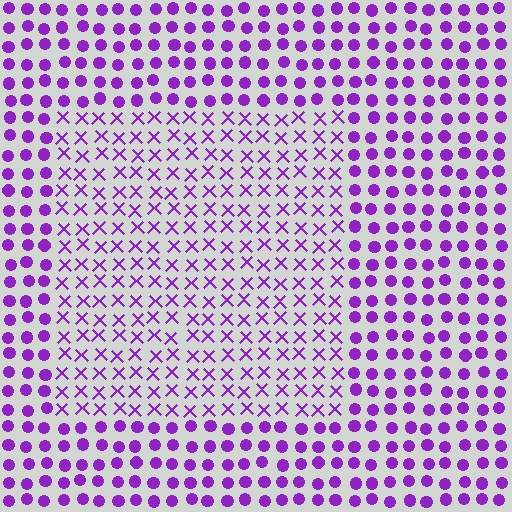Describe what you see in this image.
The image is filled with small purple elements arranged in a uniform grid. A rectangle-shaped region contains X marks, while the surrounding area contains circles. The boundary is defined purely by the change in element shape.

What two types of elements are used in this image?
The image uses X marks inside the rectangle region and circles outside it.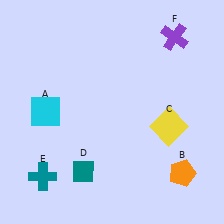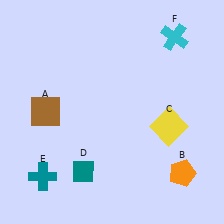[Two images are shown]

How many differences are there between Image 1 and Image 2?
There are 2 differences between the two images.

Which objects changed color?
A changed from cyan to brown. F changed from purple to cyan.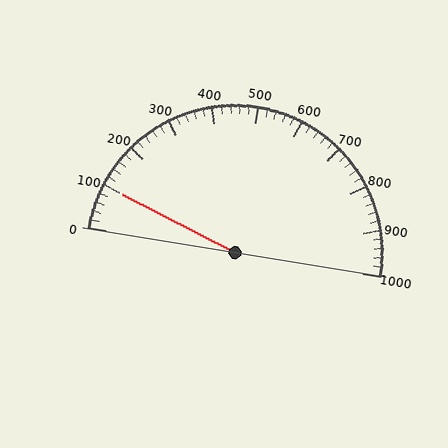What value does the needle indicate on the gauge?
The needle indicates approximately 100.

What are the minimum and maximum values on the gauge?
The gauge ranges from 0 to 1000.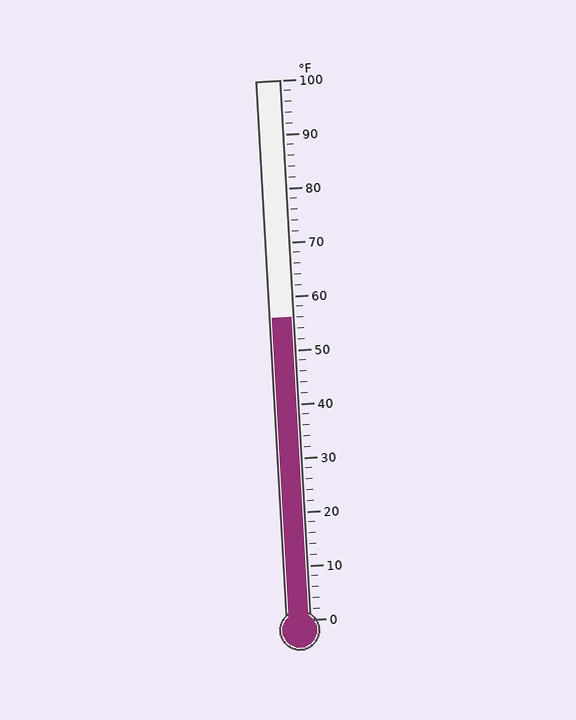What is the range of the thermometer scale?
The thermometer scale ranges from 0°F to 100°F.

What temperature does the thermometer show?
The thermometer shows approximately 56°F.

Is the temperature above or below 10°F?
The temperature is above 10°F.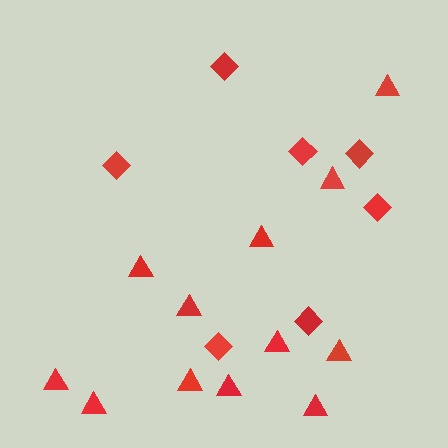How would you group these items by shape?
There are 2 groups: one group of diamonds (7) and one group of triangles (12).